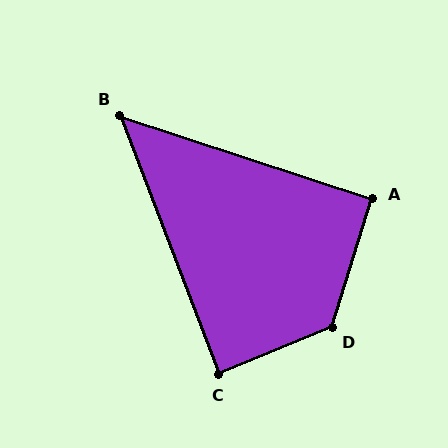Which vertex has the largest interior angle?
D, at approximately 129 degrees.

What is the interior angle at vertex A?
Approximately 91 degrees (approximately right).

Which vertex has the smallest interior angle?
B, at approximately 51 degrees.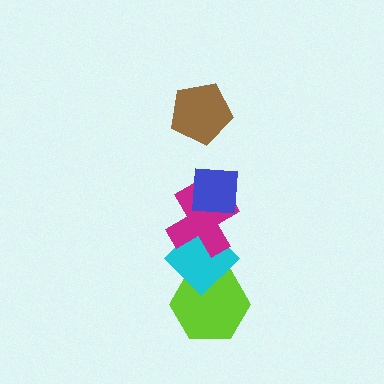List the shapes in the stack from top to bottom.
From top to bottom: the brown pentagon, the blue square, the magenta cross, the cyan diamond, the lime hexagon.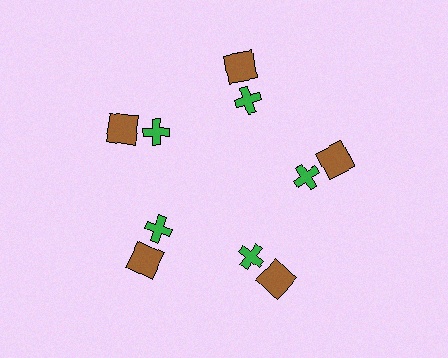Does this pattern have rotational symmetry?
Yes, this pattern has 5-fold rotational symmetry. It looks the same after rotating 72 degrees around the center.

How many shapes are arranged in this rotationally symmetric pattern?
There are 10 shapes, arranged in 5 groups of 2.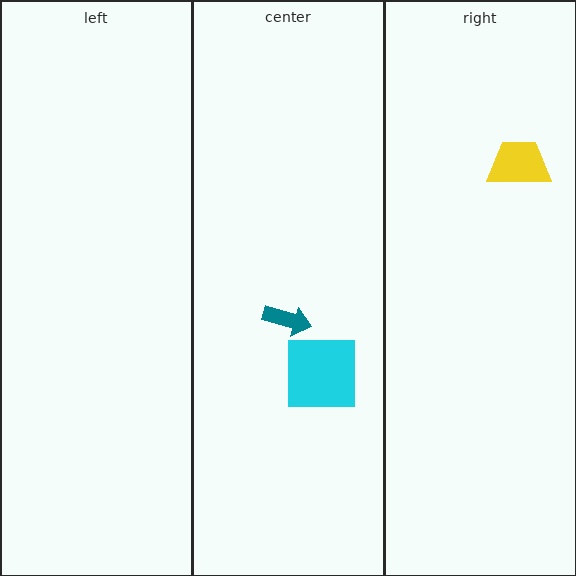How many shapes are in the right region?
1.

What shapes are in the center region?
The cyan square, the teal arrow.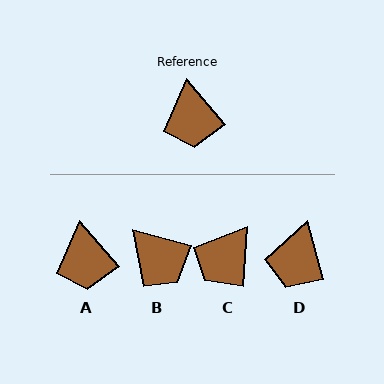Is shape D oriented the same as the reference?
No, it is off by about 25 degrees.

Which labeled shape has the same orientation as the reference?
A.